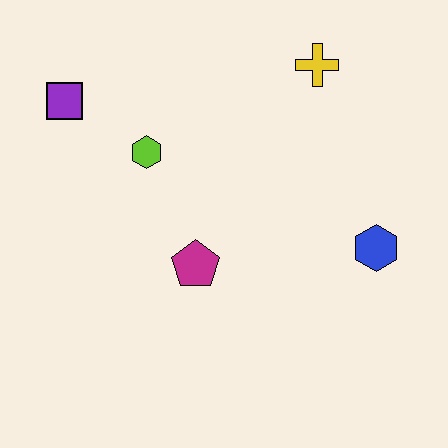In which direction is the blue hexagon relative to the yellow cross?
The blue hexagon is below the yellow cross.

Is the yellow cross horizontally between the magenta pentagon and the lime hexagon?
No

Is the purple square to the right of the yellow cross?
No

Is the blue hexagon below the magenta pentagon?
No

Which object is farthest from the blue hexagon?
The purple square is farthest from the blue hexagon.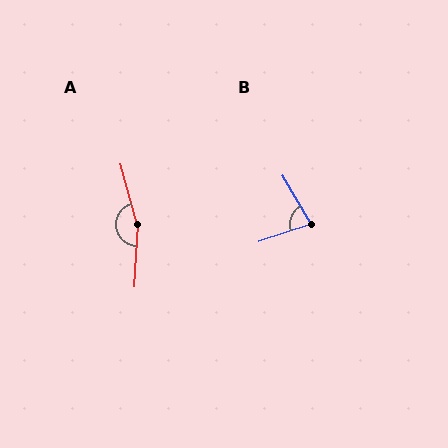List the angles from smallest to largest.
B (78°), A (162°).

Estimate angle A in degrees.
Approximately 162 degrees.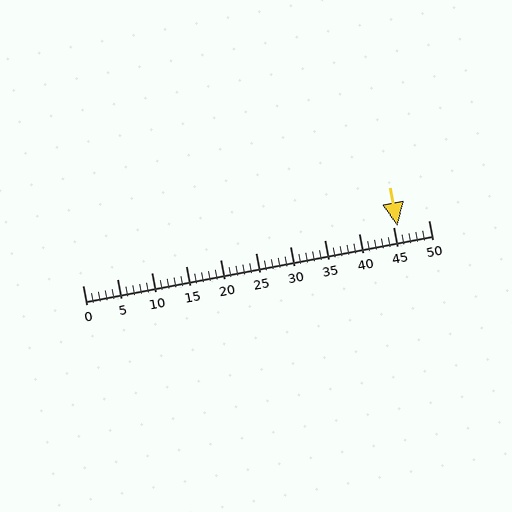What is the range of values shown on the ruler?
The ruler shows values from 0 to 50.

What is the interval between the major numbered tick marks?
The major tick marks are spaced 5 units apart.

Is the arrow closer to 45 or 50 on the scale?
The arrow is closer to 45.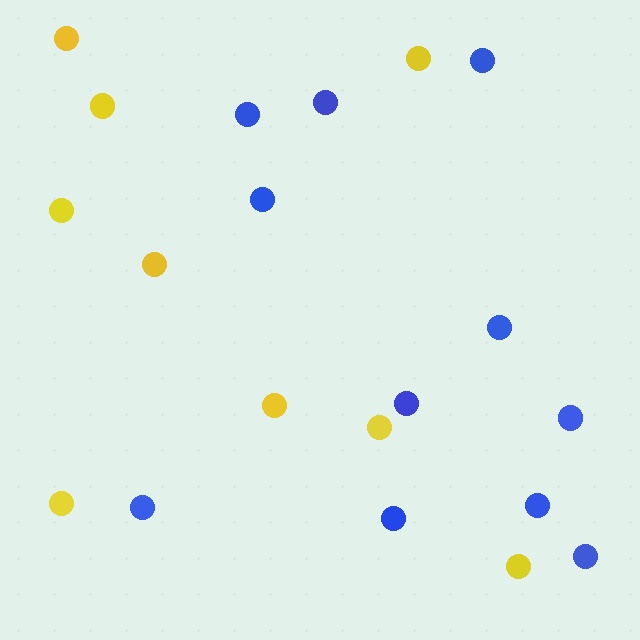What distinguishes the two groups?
There are 2 groups: one group of yellow circles (9) and one group of blue circles (11).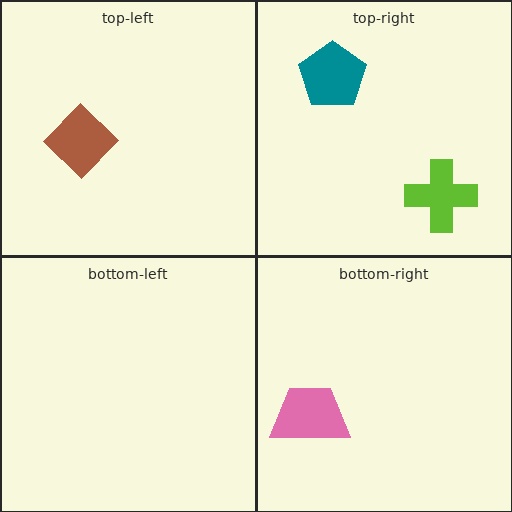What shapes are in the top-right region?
The teal pentagon, the lime cross.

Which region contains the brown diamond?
The top-left region.